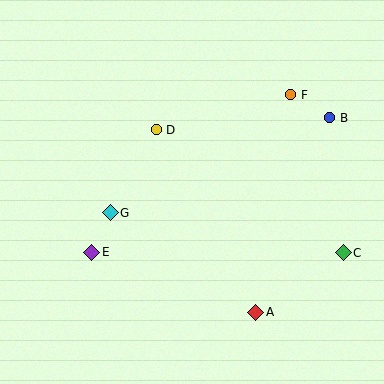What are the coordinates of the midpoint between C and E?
The midpoint between C and E is at (218, 253).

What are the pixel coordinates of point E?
Point E is at (92, 252).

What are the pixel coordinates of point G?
Point G is at (110, 213).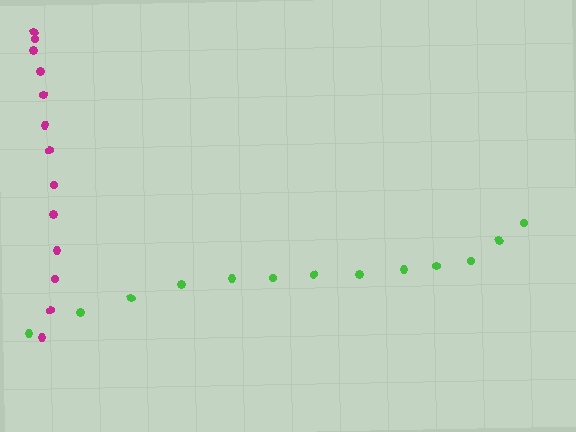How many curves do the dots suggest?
There are 2 distinct paths.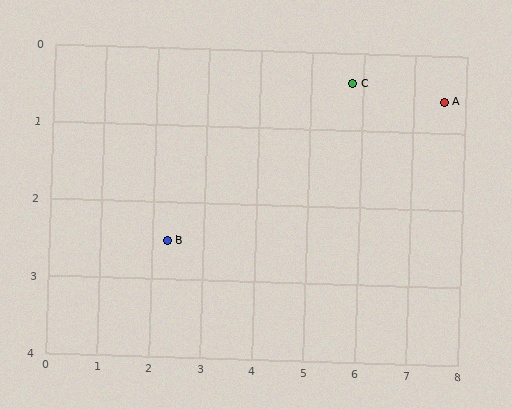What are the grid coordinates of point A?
Point A is at approximately (7.6, 0.6).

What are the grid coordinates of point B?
Point B is at approximately (2.3, 2.5).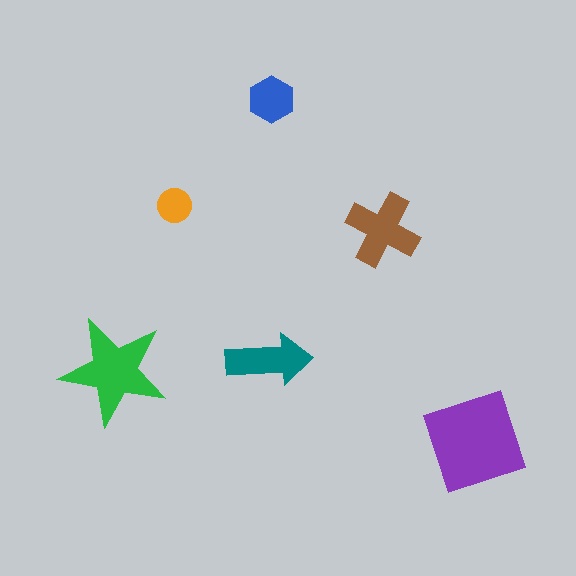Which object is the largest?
The purple square.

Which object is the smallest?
The orange circle.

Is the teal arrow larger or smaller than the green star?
Smaller.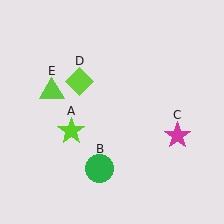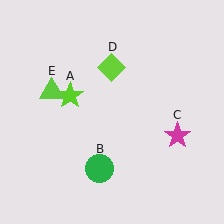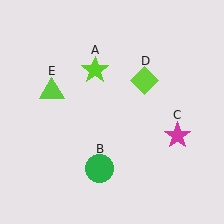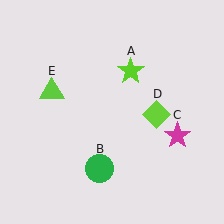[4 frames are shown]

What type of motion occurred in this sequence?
The lime star (object A), lime diamond (object D) rotated clockwise around the center of the scene.